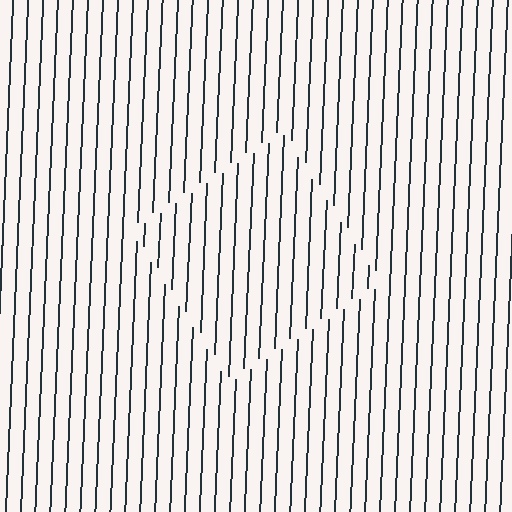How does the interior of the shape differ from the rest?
The interior of the shape contains the same grating, shifted by half a period — the contour is defined by the phase discontinuity where line-ends from the inner and outer gratings abut.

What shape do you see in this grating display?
An illusory square. The interior of the shape contains the same grating, shifted by half a period — the contour is defined by the phase discontinuity where line-ends from the inner and outer gratings abut.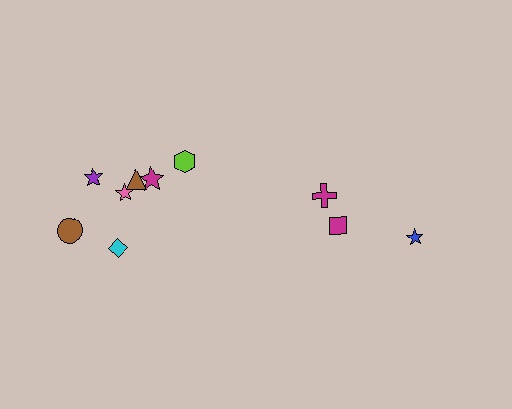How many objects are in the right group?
There are 3 objects.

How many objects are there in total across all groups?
There are 10 objects.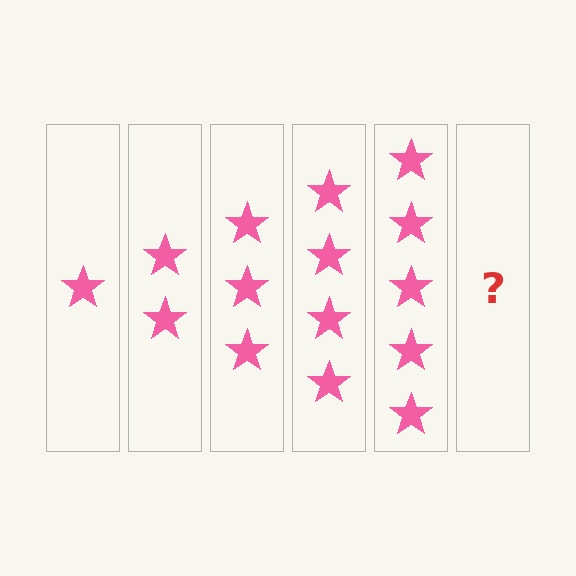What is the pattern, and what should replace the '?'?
The pattern is that each step adds one more star. The '?' should be 6 stars.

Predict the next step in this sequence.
The next step is 6 stars.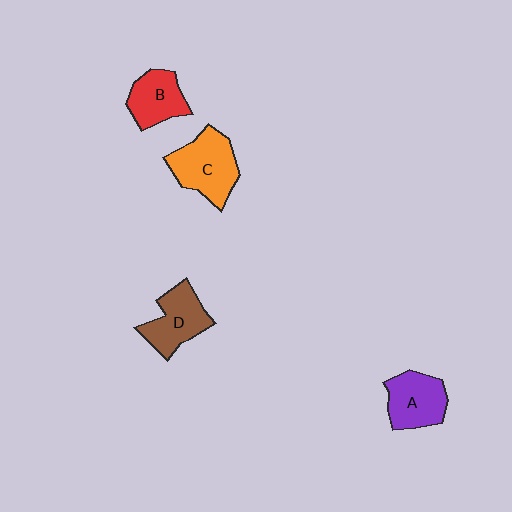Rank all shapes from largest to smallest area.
From largest to smallest: C (orange), D (brown), A (purple), B (red).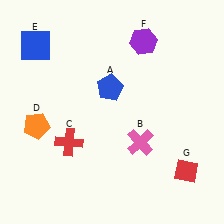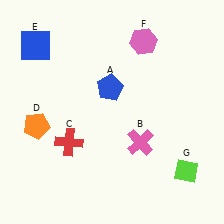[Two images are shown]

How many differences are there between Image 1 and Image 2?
There are 2 differences between the two images.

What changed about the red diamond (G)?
In Image 1, G is red. In Image 2, it changed to lime.